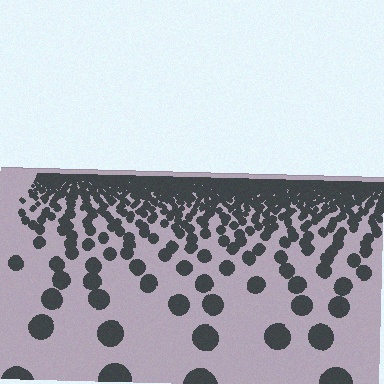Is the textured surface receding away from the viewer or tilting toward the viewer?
The surface is receding away from the viewer. Texture elements get smaller and denser toward the top.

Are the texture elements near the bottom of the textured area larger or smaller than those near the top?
Larger. Near the bottom, elements are closer to the viewer and appear at a bigger on-screen size.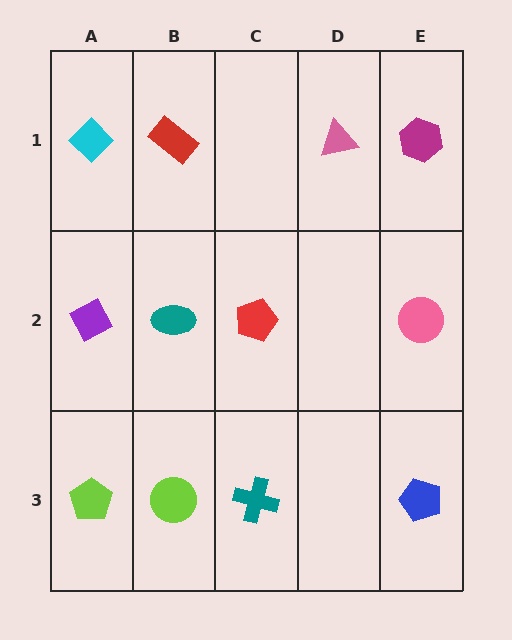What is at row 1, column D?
A pink triangle.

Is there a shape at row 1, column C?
No, that cell is empty.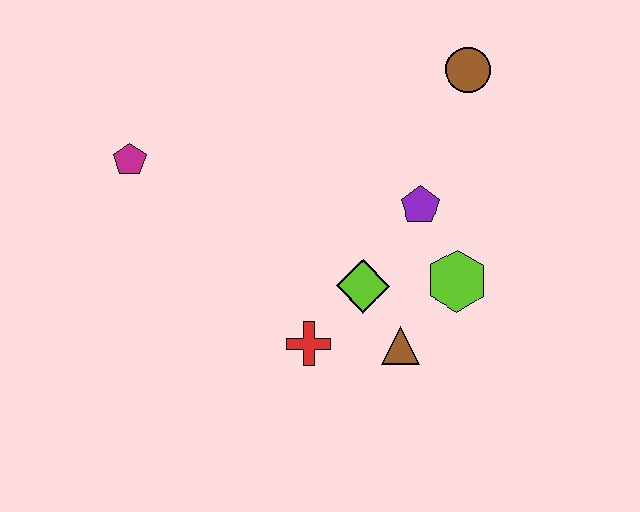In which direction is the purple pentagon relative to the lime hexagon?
The purple pentagon is above the lime hexagon.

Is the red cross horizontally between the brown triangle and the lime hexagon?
No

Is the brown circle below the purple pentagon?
No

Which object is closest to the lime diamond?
The brown triangle is closest to the lime diamond.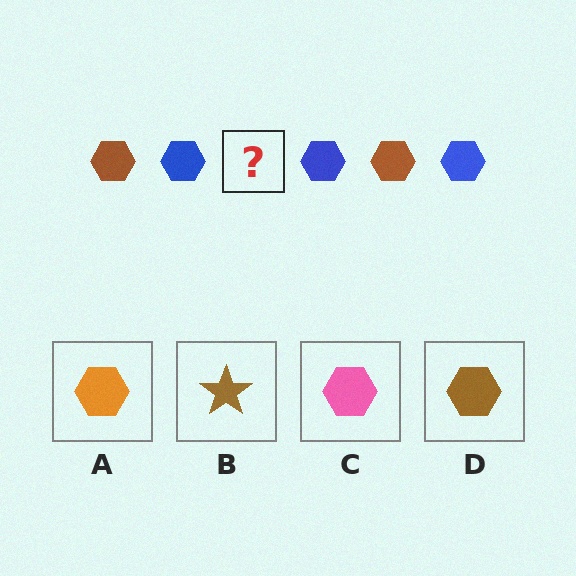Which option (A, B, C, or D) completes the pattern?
D.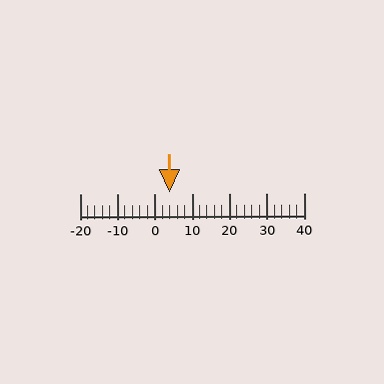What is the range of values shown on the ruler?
The ruler shows values from -20 to 40.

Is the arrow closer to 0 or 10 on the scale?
The arrow is closer to 0.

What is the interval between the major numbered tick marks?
The major tick marks are spaced 10 units apart.